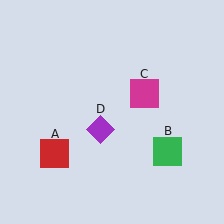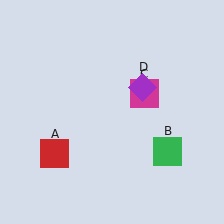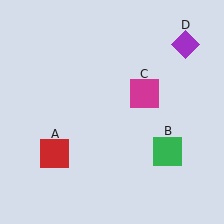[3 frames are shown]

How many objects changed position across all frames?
1 object changed position: purple diamond (object D).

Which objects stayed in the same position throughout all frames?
Red square (object A) and green square (object B) and magenta square (object C) remained stationary.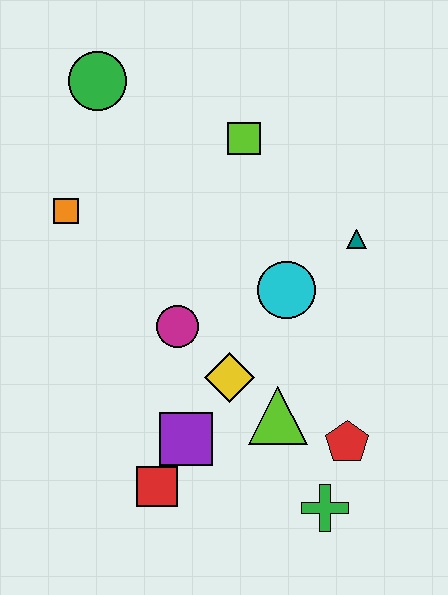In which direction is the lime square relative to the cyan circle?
The lime square is above the cyan circle.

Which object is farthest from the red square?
The green circle is farthest from the red square.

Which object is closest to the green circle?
The orange square is closest to the green circle.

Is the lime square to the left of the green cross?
Yes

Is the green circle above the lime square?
Yes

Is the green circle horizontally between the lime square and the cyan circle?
No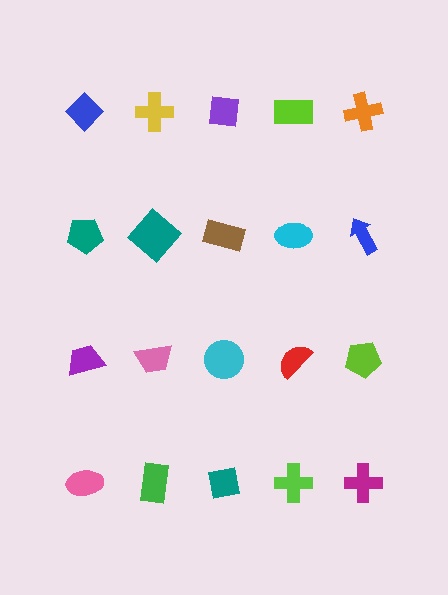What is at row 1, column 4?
A lime rectangle.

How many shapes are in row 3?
5 shapes.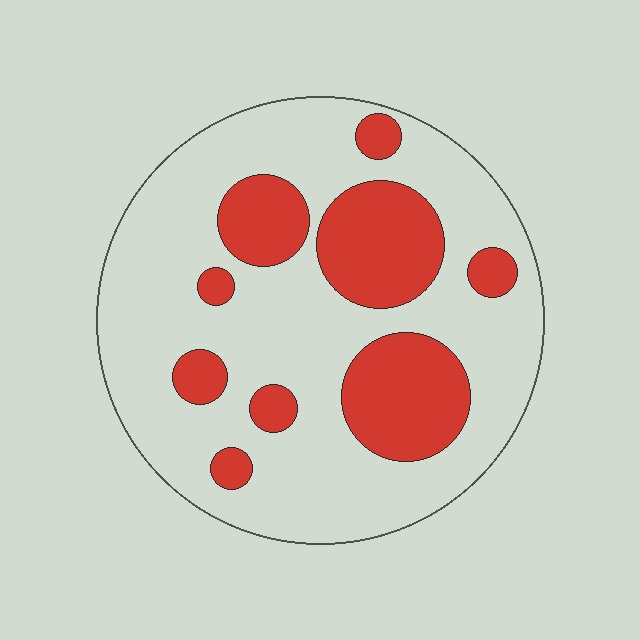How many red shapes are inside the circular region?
9.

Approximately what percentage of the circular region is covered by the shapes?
Approximately 30%.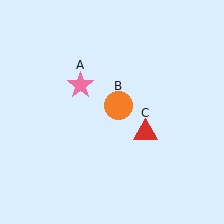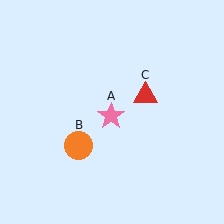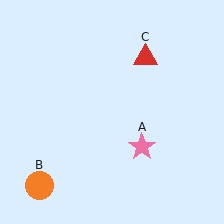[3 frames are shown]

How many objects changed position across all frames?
3 objects changed position: pink star (object A), orange circle (object B), red triangle (object C).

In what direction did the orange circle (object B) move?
The orange circle (object B) moved down and to the left.